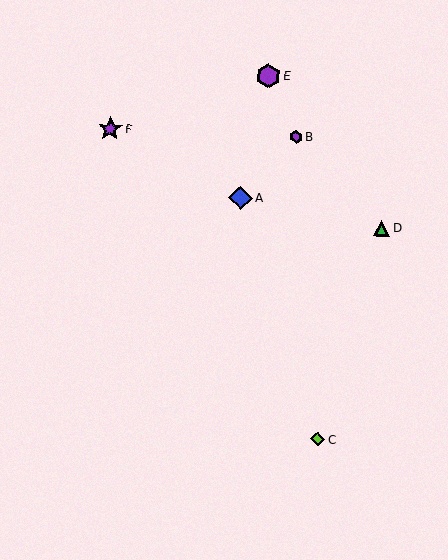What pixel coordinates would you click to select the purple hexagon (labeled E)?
Click at (268, 76) to select the purple hexagon E.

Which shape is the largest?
The purple star (labeled F) is the largest.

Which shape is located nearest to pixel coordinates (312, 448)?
The lime diamond (labeled C) at (318, 439) is nearest to that location.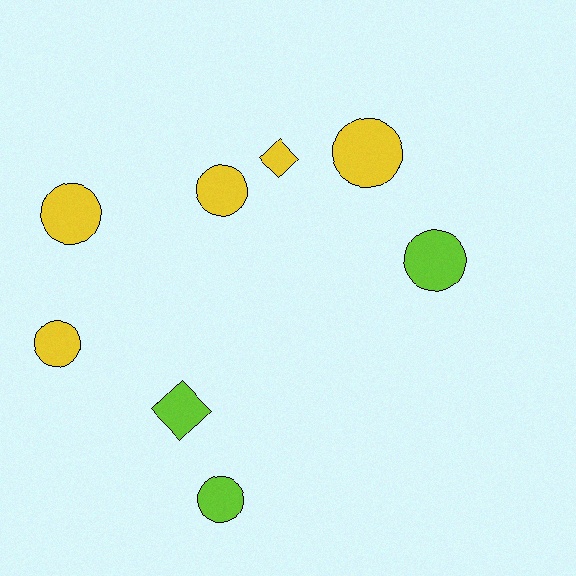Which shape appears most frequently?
Circle, with 6 objects.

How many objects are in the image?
There are 8 objects.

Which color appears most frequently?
Yellow, with 5 objects.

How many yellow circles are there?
There are 4 yellow circles.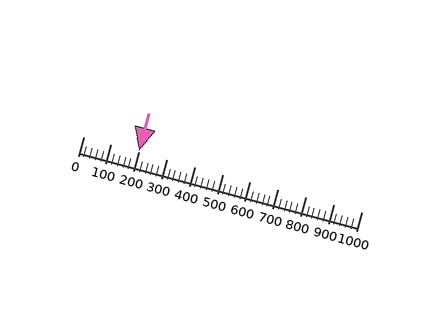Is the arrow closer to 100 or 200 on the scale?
The arrow is closer to 200.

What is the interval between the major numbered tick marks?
The major tick marks are spaced 100 units apart.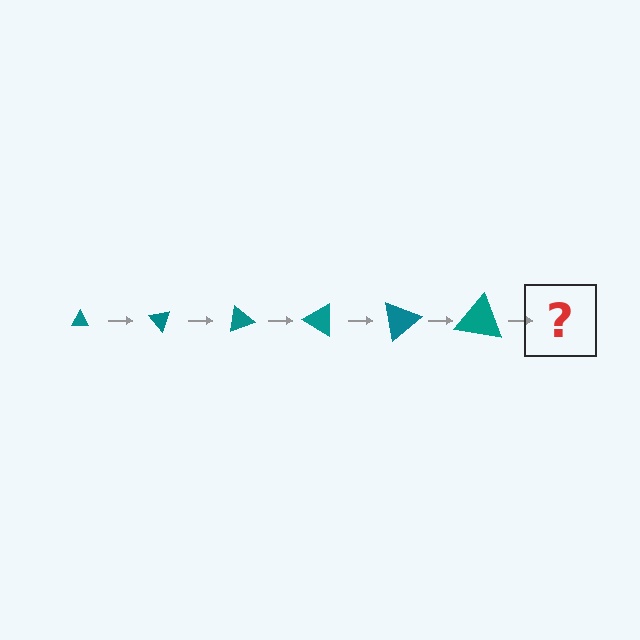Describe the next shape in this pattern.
It should be a triangle, larger than the previous one and rotated 300 degrees from the start.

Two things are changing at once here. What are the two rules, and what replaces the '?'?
The two rules are that the triangle grows larger each step and it rotates 50 degrees each step. The '?' should be a triangle, larger than the previous one and rotated 300 degrees from the start.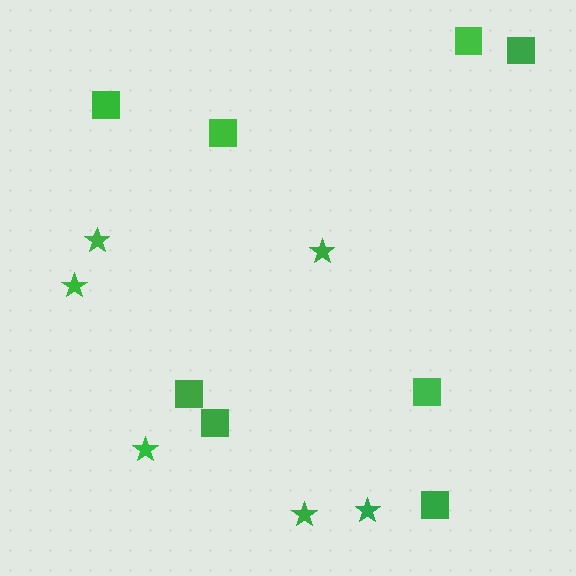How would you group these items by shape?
There are 2 groups: one group of stars (6) and one group of squares (8).